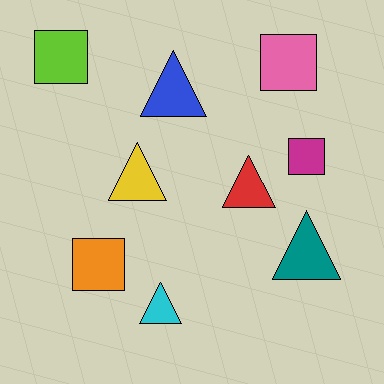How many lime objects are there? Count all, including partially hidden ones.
There is 1 lime object.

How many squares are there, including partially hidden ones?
There are 4 squares.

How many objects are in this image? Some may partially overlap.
There are 9 objects.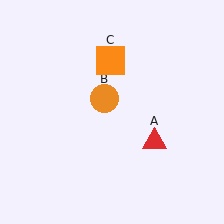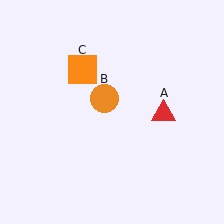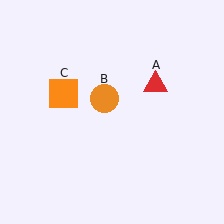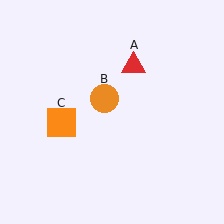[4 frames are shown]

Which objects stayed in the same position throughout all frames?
Orange circle (object B) remained stationary.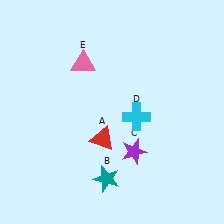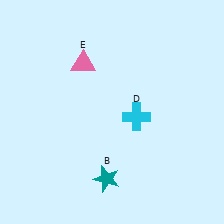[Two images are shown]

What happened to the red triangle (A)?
The red triangle (A) was removed in Image 2. It was in the bottom-left area of Image 1.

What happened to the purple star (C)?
The purple star (C) was removed in Image 2. It was in the bottom-right area of Image 1.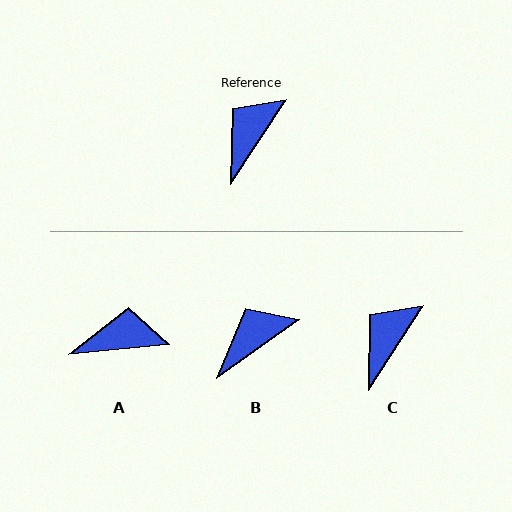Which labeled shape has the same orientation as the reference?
C.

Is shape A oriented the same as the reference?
No, it is off by about 51 degrees.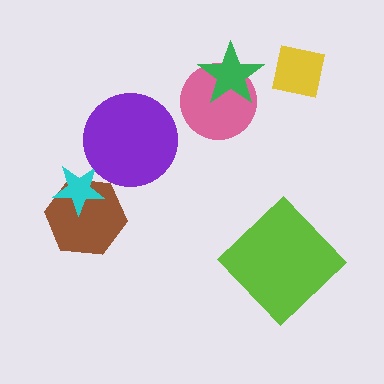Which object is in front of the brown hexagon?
The cyan star is in front of the brown hexagon.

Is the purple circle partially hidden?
No, no other shape covers it.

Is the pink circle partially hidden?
Yes, it is partially covered by another shape.